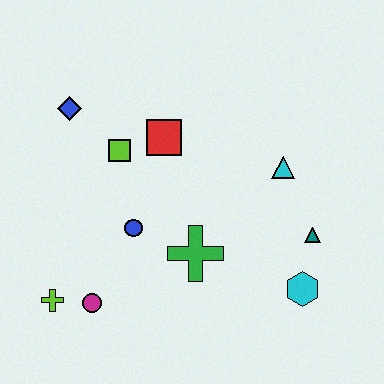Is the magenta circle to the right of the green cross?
No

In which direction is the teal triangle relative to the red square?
The teal triangle is to the right of the red square.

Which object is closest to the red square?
The lime square is closest to the red square.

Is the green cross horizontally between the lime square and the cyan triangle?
Yes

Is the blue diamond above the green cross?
Yes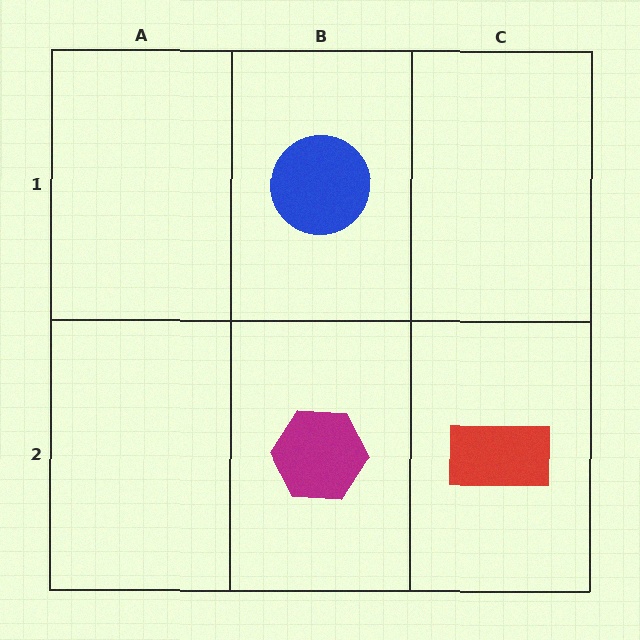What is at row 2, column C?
A red rectangle.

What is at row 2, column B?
A magenta hexagon.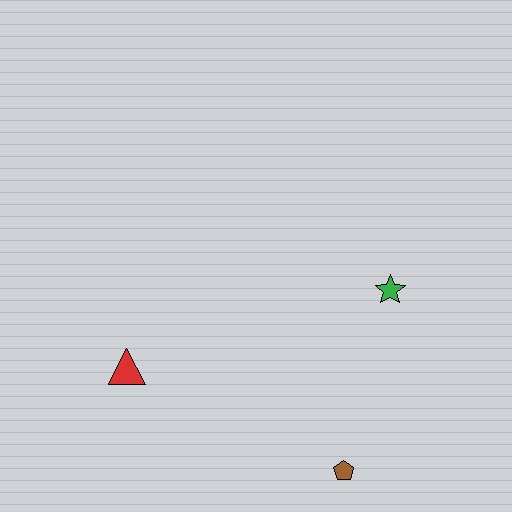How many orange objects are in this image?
There are no orange objects.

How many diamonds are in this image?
There are no diamonds.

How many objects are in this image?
There are 3 objects.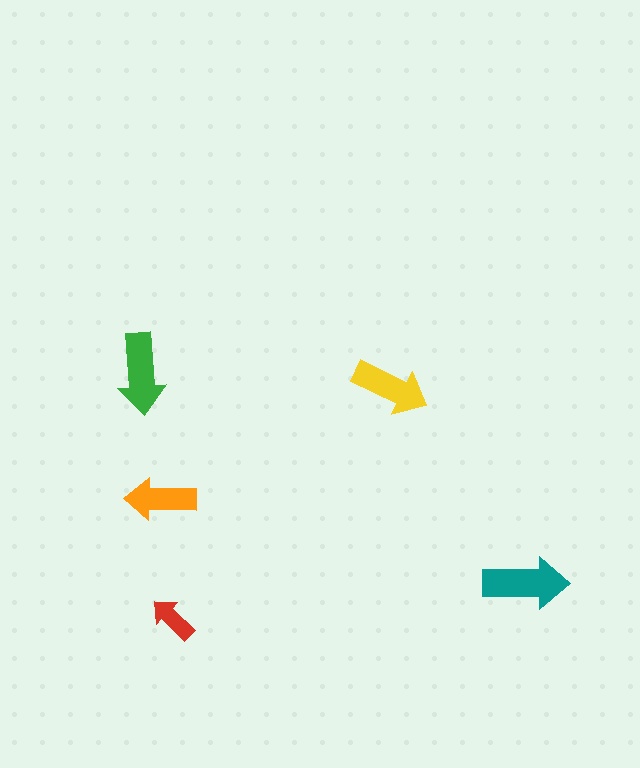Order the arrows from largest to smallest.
the teal one, the green one, the yellow one, the orange one, the red one.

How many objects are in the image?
There are 5 objects in the image.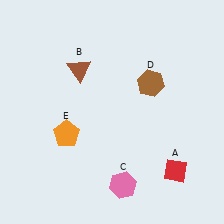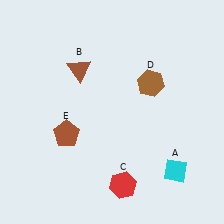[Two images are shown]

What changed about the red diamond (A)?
In Image 1, A is red. In Image 2, it changed to cyan.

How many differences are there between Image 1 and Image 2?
There are 3 differences between the two images.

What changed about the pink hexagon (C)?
In Image 1, C is pink. In Image 2, it changed to red.